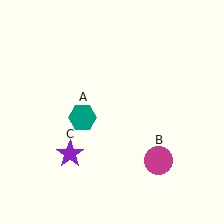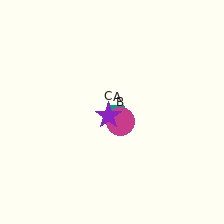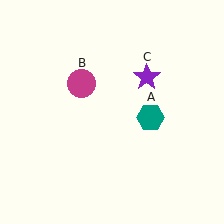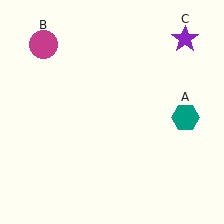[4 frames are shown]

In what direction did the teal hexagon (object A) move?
The teal hexagon (object A) moved right.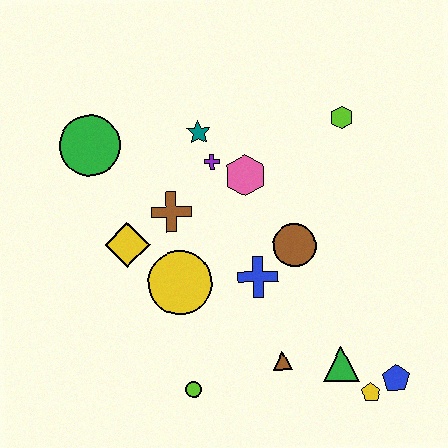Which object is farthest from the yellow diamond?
The blue pentagon is farthest from the yellow diamond.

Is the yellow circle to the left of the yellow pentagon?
Yes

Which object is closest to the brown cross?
The yellow diamond is closest to the brown cross.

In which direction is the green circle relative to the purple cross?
The green circle is to the left of the purple cross.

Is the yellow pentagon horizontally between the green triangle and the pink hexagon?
No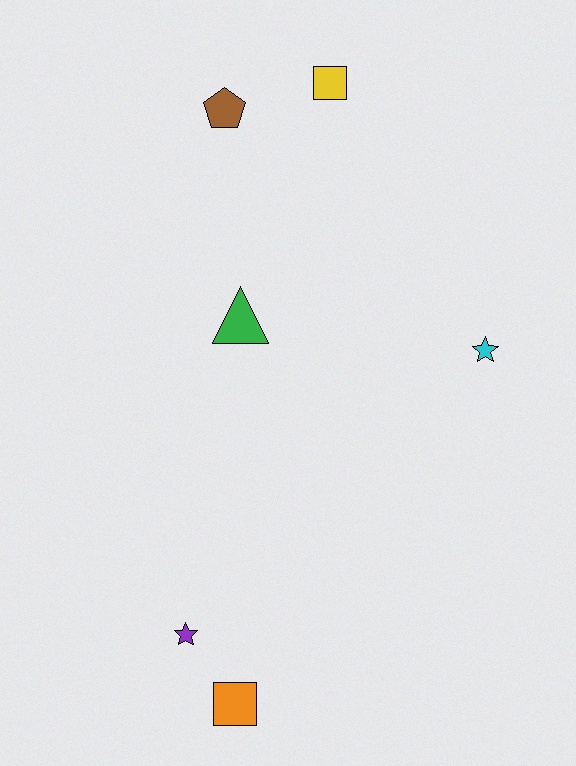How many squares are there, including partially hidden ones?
There are 2 squares.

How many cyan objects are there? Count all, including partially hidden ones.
There is 1 cyan object.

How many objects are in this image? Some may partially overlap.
There are 6 objects.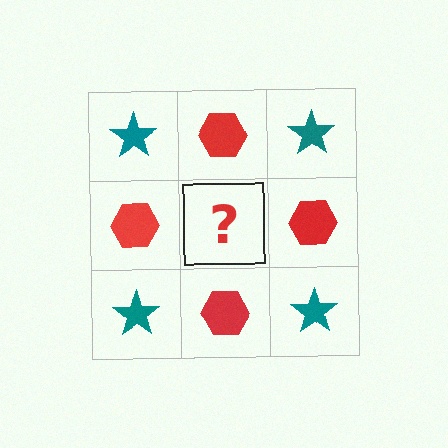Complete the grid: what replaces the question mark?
The question mark should be replaced with a teal star.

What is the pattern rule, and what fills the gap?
The rule is that it alternates teal star and red hexagon in a checkerboard pattern. The gap should be filled with a teal star.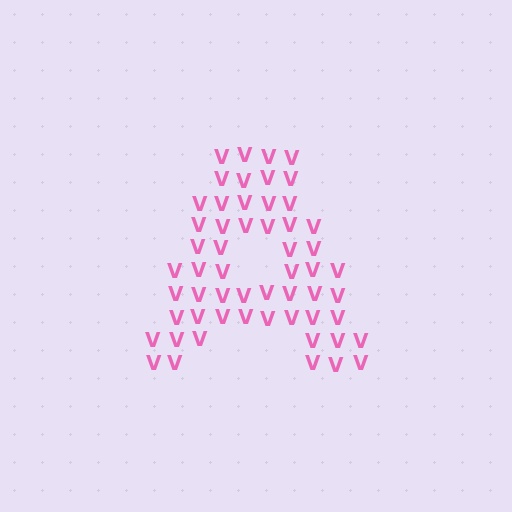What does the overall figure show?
The overall figure shows the letter A.